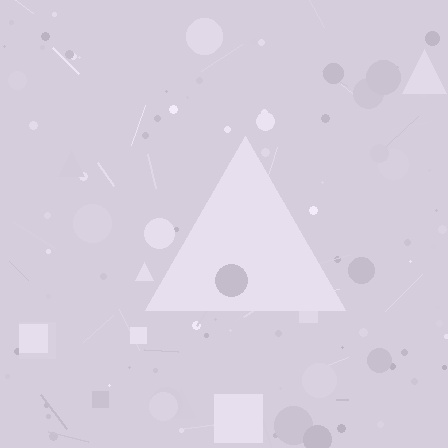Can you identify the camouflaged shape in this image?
The camouflaged shape is a triangle.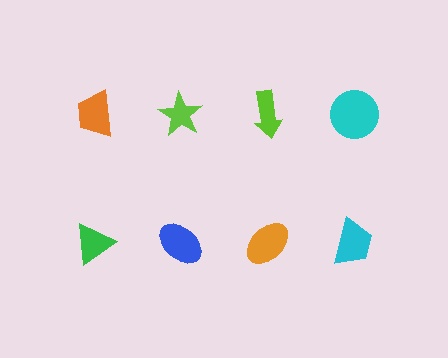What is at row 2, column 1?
A green triangle.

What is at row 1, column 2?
A lime star.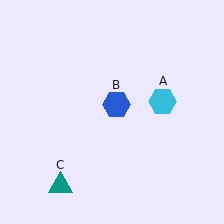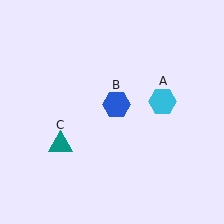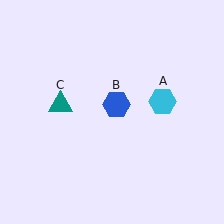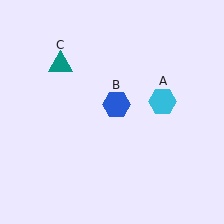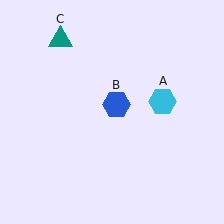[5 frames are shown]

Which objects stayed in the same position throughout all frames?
Cyan hexagon (object A) and blue hexagon (object B) remained stationary.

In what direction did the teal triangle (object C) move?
The teal triangle (object C) moved up.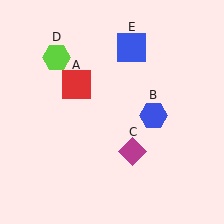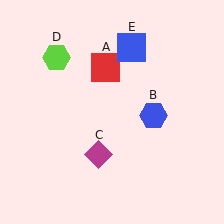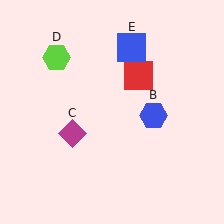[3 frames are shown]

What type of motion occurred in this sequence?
The red square (object A), magenta diamond (object C) rotated clockwise around the center of the scene.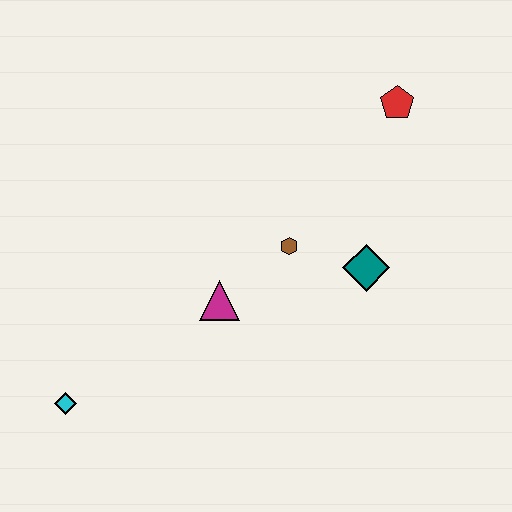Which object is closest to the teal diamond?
The brown hexagon is closest to the teal diamond.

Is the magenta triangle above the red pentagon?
No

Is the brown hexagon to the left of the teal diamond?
Yes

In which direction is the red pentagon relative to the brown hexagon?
The red pentagon is above the brown hexagon.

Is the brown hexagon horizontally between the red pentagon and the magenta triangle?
Yes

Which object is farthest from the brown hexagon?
The cyan diamond is farthest from the brown hexagon.